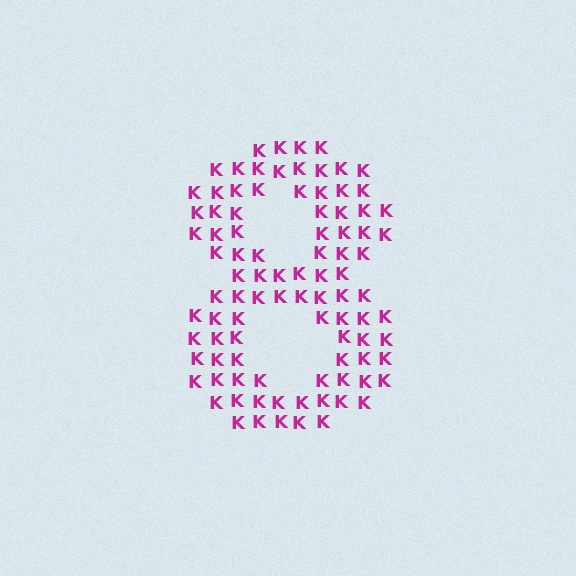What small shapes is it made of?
It is made of small letter K's.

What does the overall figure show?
The overall figure shows the digit 8.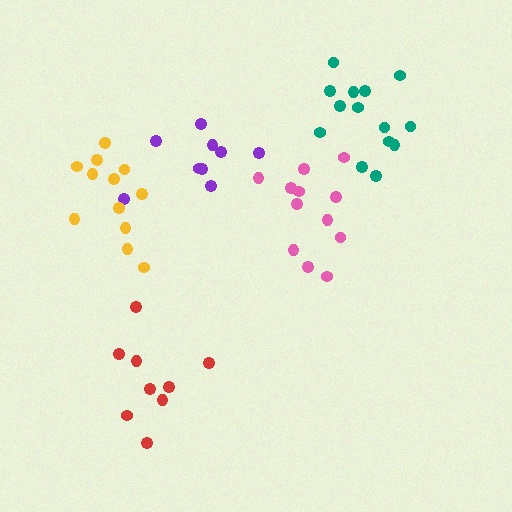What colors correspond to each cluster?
The clusters are colored: pink, red, purple, teal, yellow.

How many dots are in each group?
Group 1: 12 dots, Group 2: 9 dots, Group 3: 9 dots, Group 4: 14 dots, Group 5: 12 dots (56 total).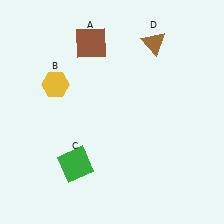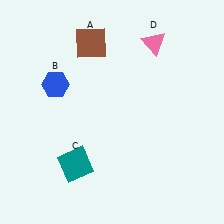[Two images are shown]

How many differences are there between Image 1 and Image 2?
There are 3 differences between the two images.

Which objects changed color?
B changed from yellow to blue. C changed from green to teal. D changed from brown to pink.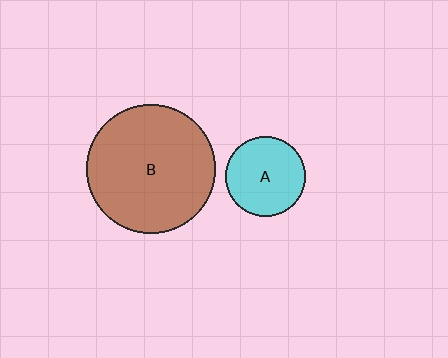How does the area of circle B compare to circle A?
Approximately 2.6 times.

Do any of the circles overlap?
No, none of the circles overlap.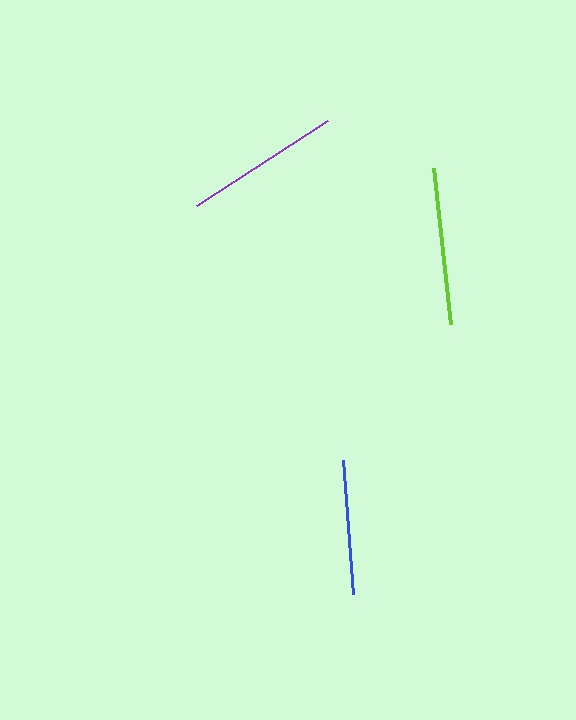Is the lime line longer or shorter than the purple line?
The lime line is longer than the purple line.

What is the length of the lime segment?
The lime segment is approximately 157 pixels long.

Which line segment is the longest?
The lime line is the longest at approximately 157 pixels.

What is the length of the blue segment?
The blue segment is approximately 135 pixels long.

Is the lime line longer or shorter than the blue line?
The lime line is longer than the blue line.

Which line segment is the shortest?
The blue line is the shortest at approximately 135 pixels.